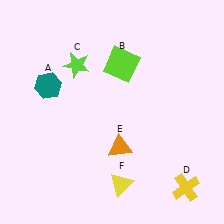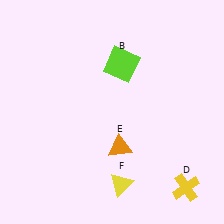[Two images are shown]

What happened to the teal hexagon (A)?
The teal hexagon (A) was removed in Image 2. It was in the top-left area of Image 1.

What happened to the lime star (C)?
The lime star (C) was removed in Image 2. It was in the top-left area of Image 1.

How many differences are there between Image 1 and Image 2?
There are 2 differences between the two images.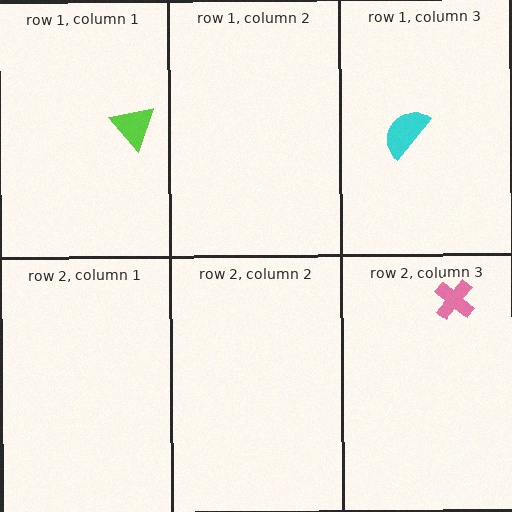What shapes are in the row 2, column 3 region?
The pink cross.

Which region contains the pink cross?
The row 2, column 3 region.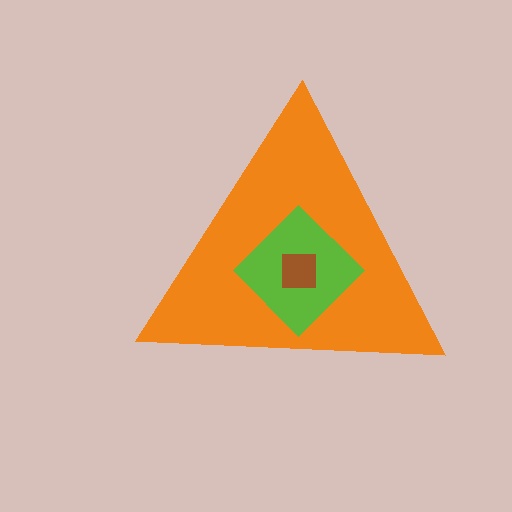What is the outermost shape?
The orange triangle.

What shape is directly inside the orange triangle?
The lime diamond.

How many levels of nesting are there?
3.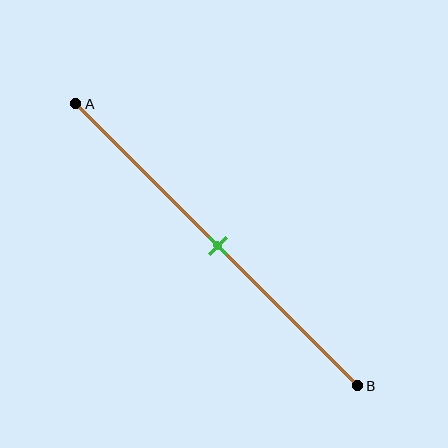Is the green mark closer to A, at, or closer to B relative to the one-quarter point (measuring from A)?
The green mark is closer to point B than the one-quarter point of segment AB.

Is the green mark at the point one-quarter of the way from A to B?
No, the mark is at about 50% from A, not at the 25% one-quarter point.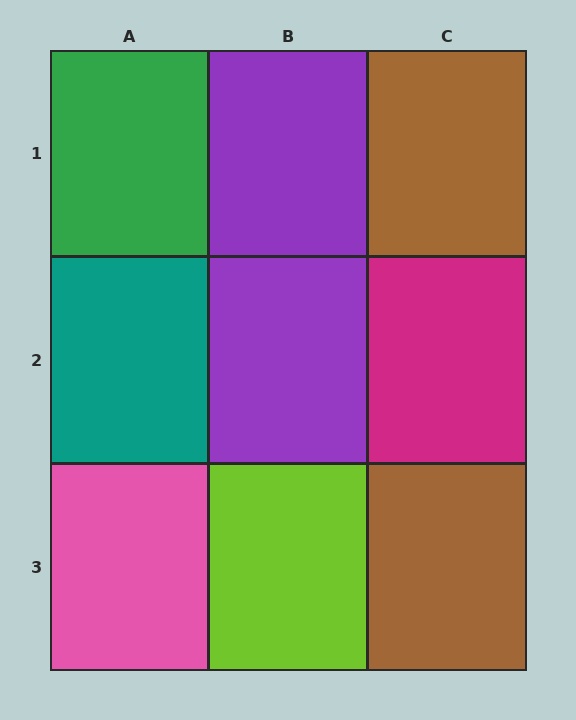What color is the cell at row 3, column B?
Lime.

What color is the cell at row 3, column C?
Brown.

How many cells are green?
1 cell is green.